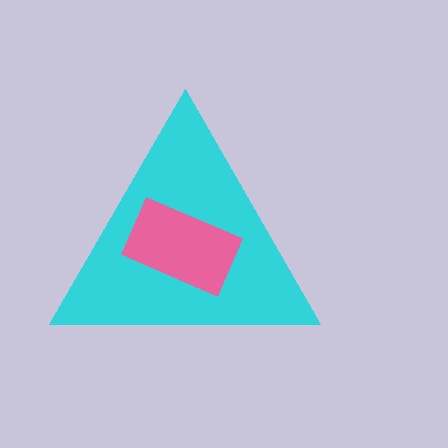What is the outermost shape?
The cyan triangle.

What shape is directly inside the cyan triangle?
The pink rectangle.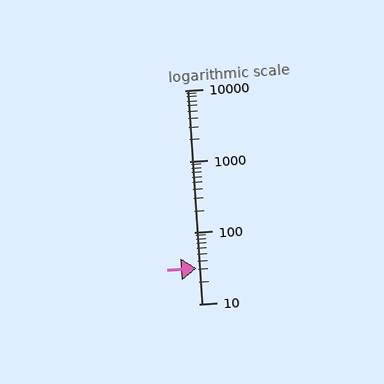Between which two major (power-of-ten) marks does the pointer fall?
The pointer is between 10 and 100.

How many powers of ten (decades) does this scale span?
The scale spans 3 decades, from 10 to 10000.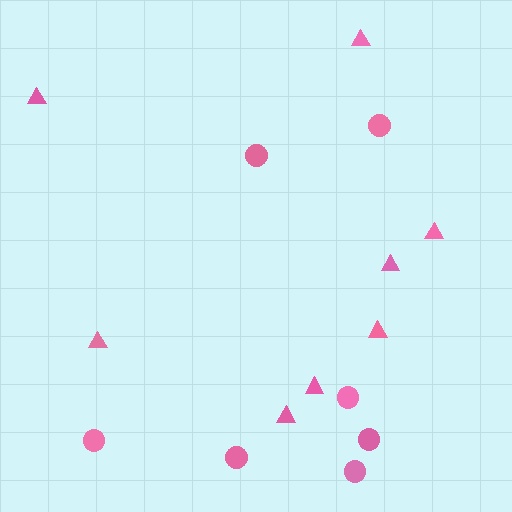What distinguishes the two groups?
There are 2 groups: one group of triangles (8) and one group of circles (7).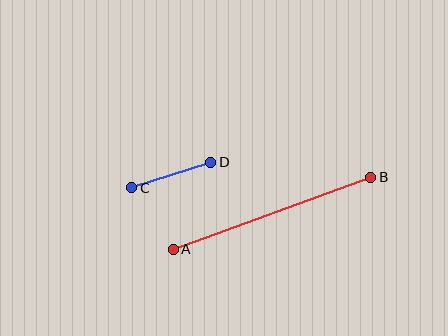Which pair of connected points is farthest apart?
Points A and B are farthest apart.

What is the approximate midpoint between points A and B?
The midpoint is at approximately (272, 213) pixels.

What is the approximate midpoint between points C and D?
The midpoint is at approximately (171, 175) pixels.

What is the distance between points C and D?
The distance is approximately 83 pixels.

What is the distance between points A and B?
The distance is approximately 210 pixels.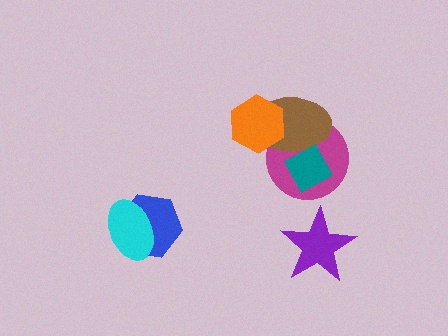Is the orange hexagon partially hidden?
No, no other shape covers it.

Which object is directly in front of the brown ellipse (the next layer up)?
The teal diamond is directly in front of the brown ellipse.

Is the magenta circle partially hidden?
Yes, it is partially covered by another shape.